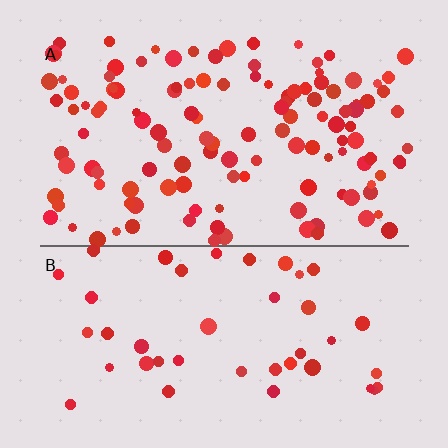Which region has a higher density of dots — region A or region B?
A (the top).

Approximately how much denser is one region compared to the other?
Approximately 2.9× — region A over region B.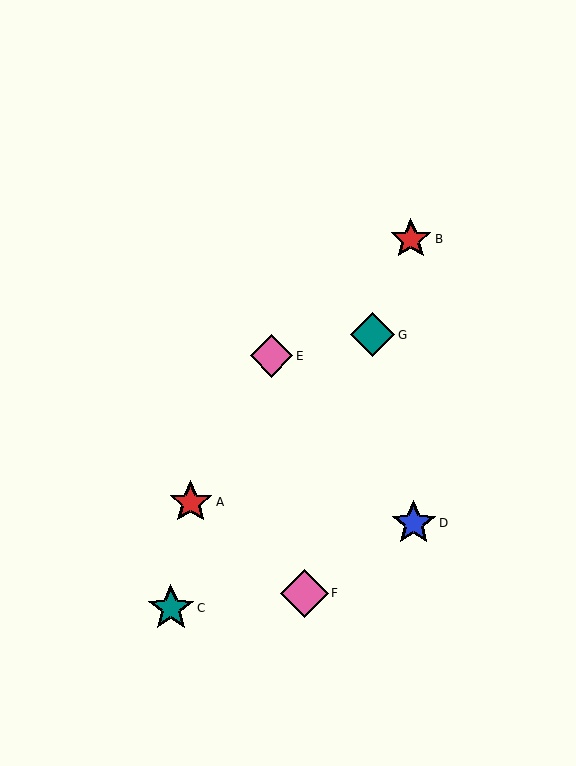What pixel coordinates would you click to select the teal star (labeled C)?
Click at (171, 608) to select the teal star C.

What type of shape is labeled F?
Shape F is a pink diamond.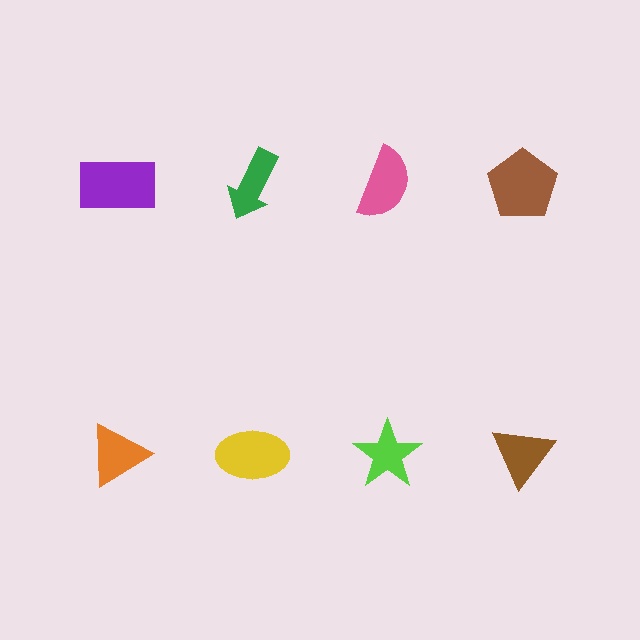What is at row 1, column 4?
A brown pentagon.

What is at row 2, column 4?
A brown triangle.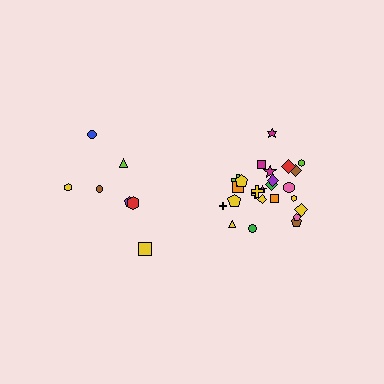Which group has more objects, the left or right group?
The right group.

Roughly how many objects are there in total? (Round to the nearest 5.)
Roughly 30 objects in total.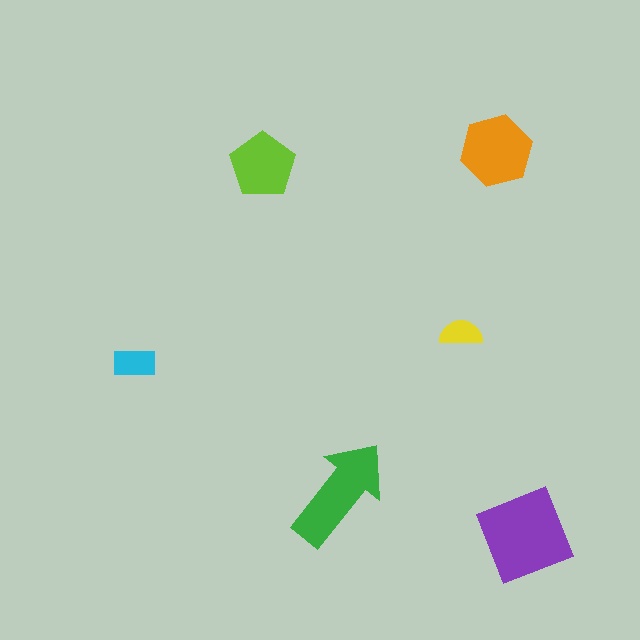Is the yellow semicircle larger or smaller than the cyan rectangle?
Smaller.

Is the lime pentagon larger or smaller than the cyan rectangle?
Larger.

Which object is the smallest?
The yellow semicircle.